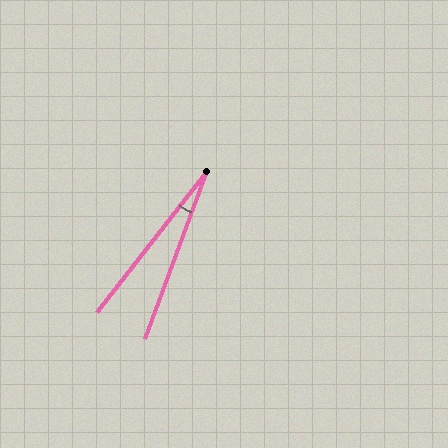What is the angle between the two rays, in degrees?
Approximately 18 degrees.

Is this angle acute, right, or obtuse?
It is acute.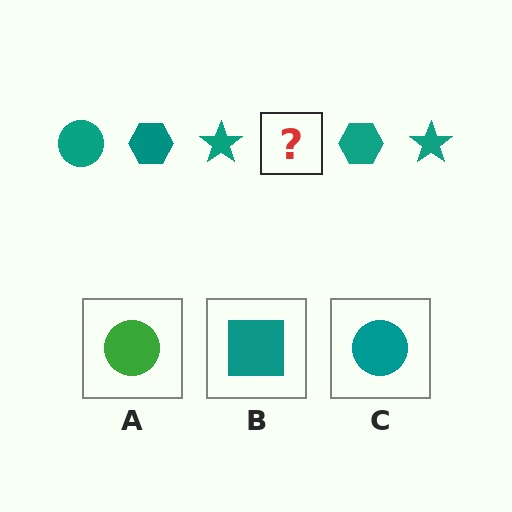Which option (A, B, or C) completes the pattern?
C.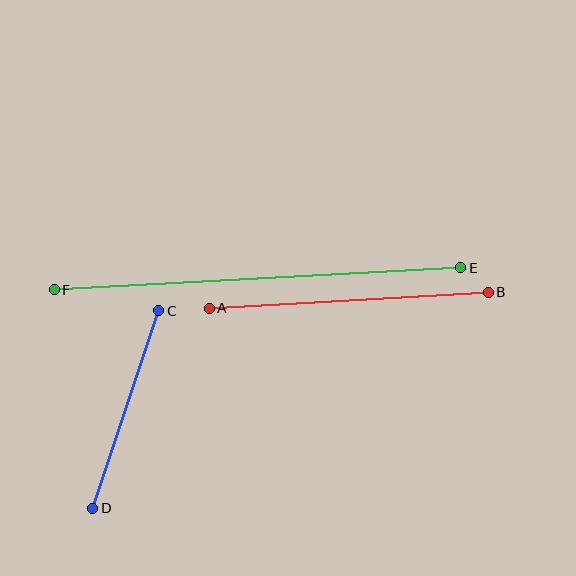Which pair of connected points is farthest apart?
Points E and F are farthest apart.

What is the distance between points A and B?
The distance is approximately 280 pixels.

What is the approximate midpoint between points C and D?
The midpoint is at approximately (126, 409) pixels.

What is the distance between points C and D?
The distance is approximately 208 pixels.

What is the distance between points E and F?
The distance is approximately 407 pixels.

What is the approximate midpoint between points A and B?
The midpoint is at approximately (349, 300) pixels.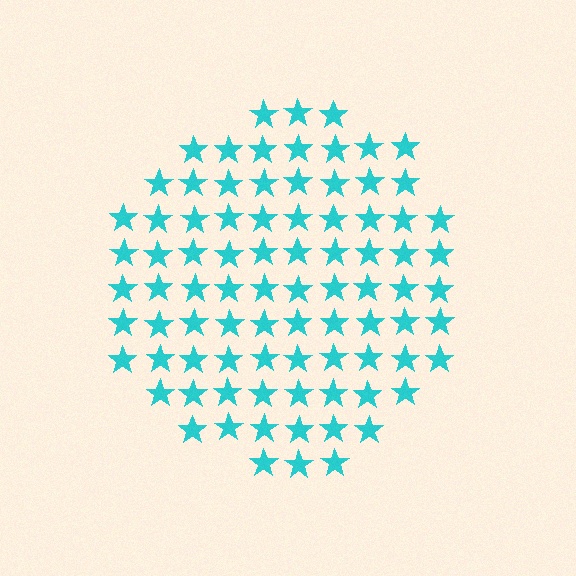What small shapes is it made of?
It is made of small stars.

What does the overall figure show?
The overall figure shows a circle.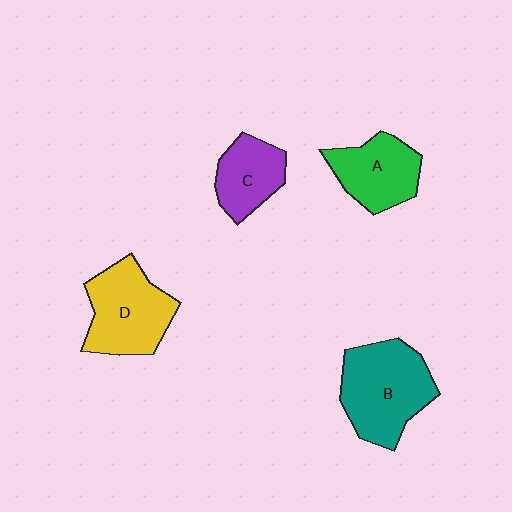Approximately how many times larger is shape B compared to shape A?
Approximately 1.4 times.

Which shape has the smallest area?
Shape C (purple).